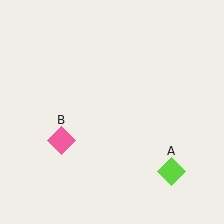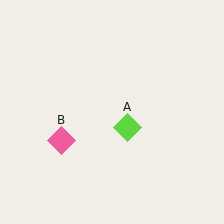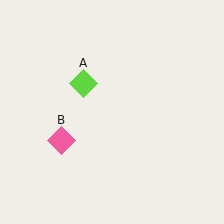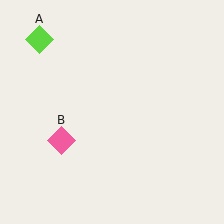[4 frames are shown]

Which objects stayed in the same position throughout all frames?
Pink diamond (object B) remained stationary.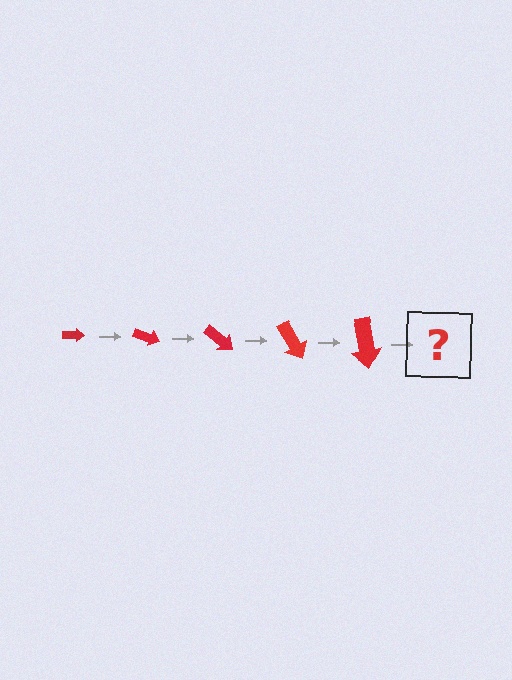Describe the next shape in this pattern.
It should be an arrow, larger than the previous one and rotated 100 degrees from the start.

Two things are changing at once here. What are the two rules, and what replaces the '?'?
The two rules are that the arrow grows larger each step and it rotates 20 degrees each step. The '?' should be an arrow, larger than the previous one and rotated 100 degrees from the start.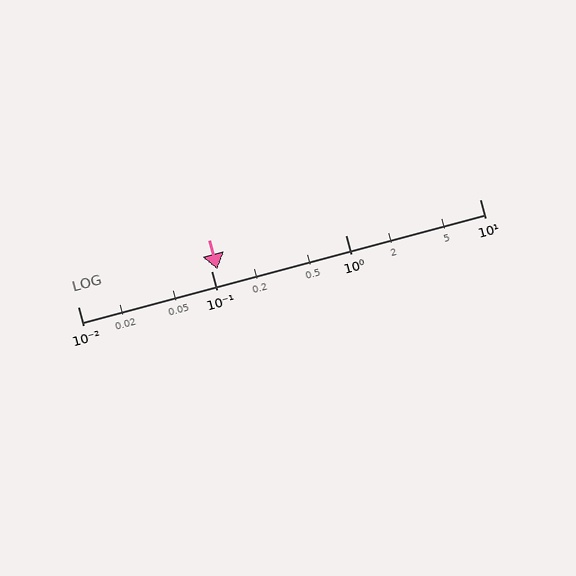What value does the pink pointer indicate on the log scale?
The pointer indicates approximately 0.11.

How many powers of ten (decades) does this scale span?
The scale spans 3 decades, from 0.01 to 10.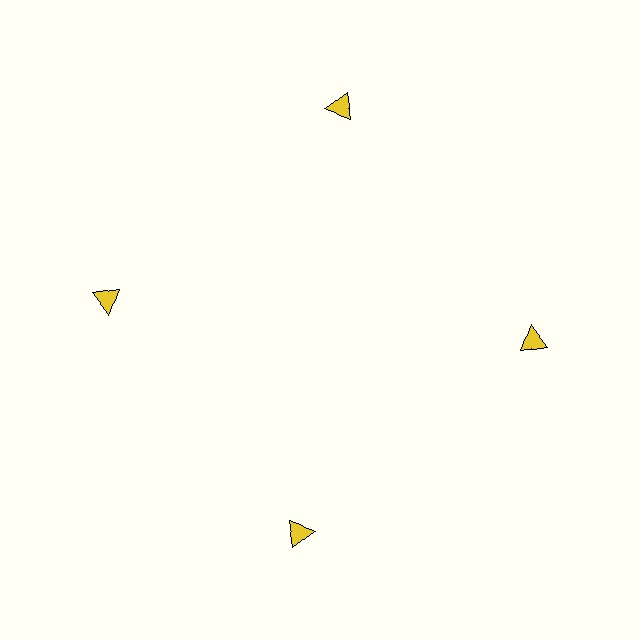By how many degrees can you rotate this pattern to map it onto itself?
The pattern maps onto itself every 90 degrees of rotation.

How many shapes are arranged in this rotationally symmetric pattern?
There are 4 shapes, arranged in 4 groups of 1.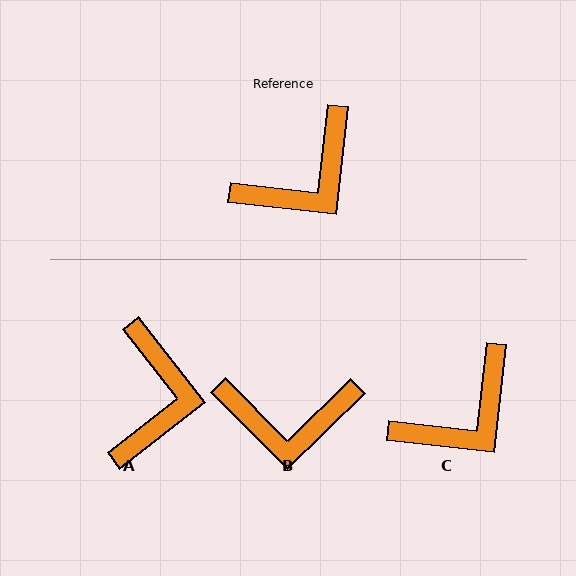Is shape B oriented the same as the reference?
No, it is off by about 39 degrees.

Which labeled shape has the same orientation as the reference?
C.